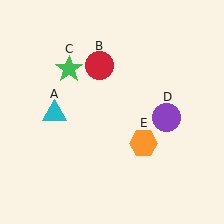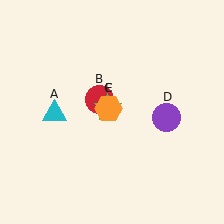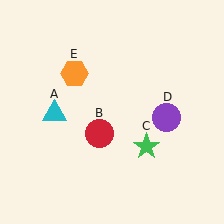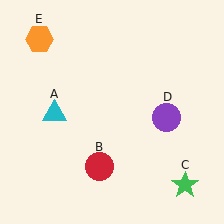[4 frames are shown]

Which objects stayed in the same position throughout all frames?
Cyan triangle (object A) and purple circle (object D) remained stationary.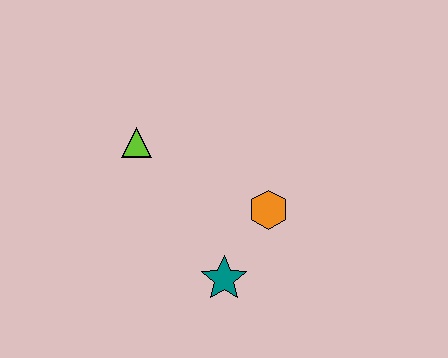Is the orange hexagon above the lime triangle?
No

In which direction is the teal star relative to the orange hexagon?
The teal star is below the orange hexagon.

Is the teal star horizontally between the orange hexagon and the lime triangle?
Yes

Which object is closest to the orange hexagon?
The teal star is closest to the orange hexagon.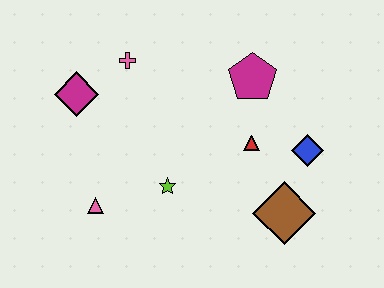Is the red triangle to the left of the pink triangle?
No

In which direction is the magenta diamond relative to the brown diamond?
The magenta diamond is to the left of the brown diamond.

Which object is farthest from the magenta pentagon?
The pink triangle is farthest from the magenta pentagon.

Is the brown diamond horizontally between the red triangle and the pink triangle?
No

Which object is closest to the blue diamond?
The red triangle is closest to the blue diamond.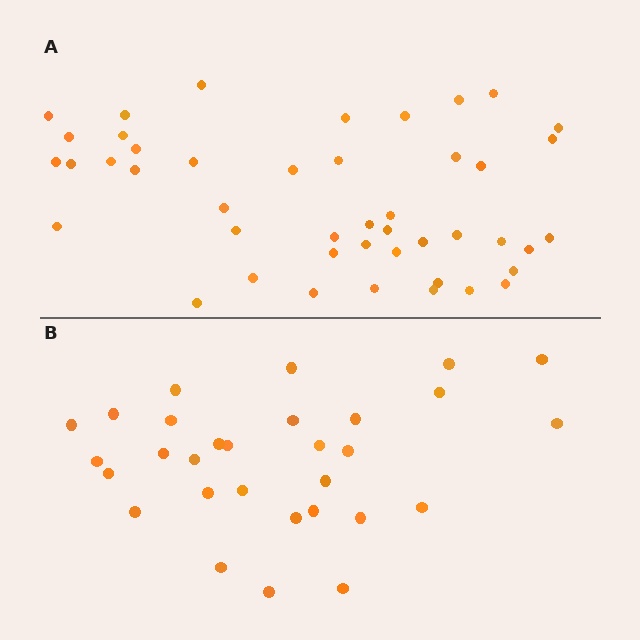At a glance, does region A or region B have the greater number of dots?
Region A (the top region) has more dots.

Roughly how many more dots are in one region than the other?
Region A has approximately 15 more dots than region B.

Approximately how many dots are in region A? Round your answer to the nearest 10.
About 40 dots. (The exact count is 45, which rounds to 40.)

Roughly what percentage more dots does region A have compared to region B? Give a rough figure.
About 50% more.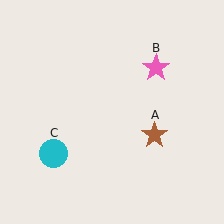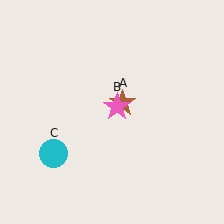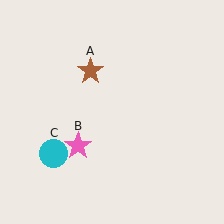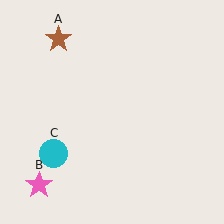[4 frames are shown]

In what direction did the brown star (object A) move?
The brown star (object A) moved up and to the left.